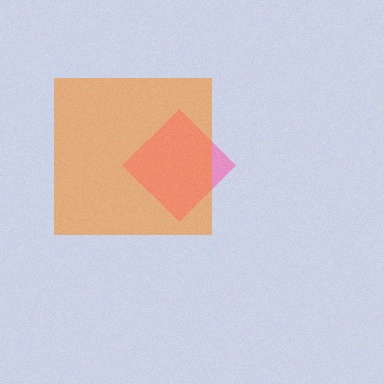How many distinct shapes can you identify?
There are 2 distinct shapes: a pink diamond, an orange square.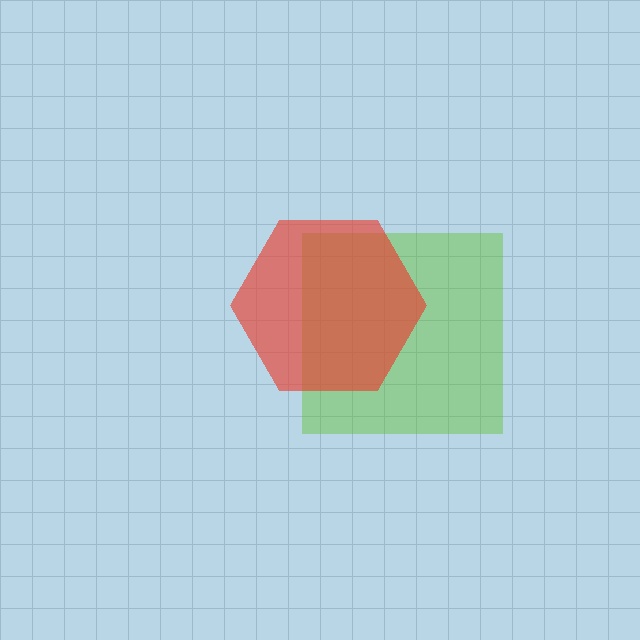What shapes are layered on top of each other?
The layered shapes are: a lime square, a red hexagon.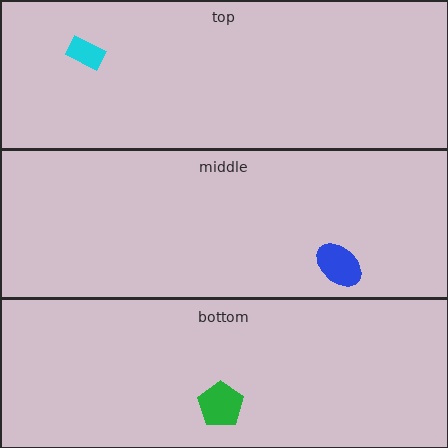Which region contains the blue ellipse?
The middle region.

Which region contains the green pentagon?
The bottom region.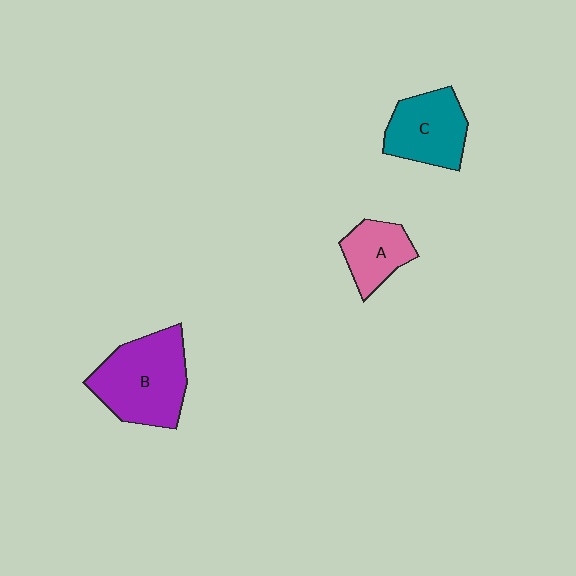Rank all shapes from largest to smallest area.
From largest to smallest: B (purple), C (teal), A (pink).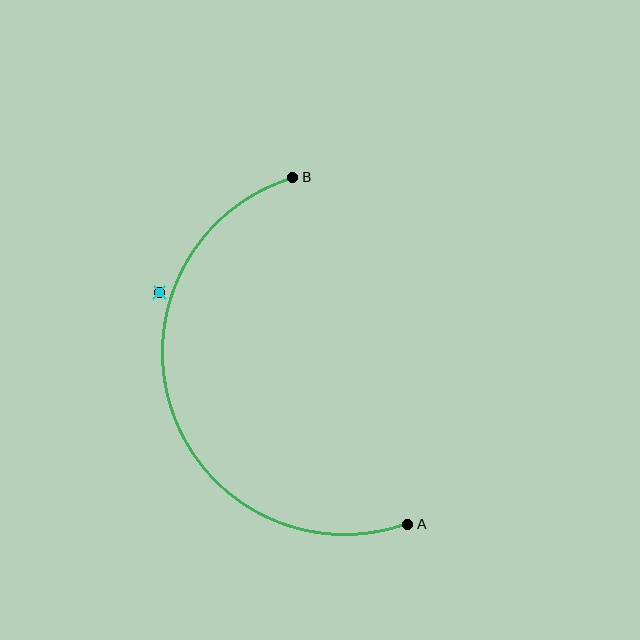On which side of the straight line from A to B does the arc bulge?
The arc bulges to the left of the straight line connecting A and B.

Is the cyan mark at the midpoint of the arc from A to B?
No — the cyan mark does not lie on the arc at all. It sits slightly outside the curve.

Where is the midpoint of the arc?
The arc midpoint is the point on the curve farthest from the straight line joining A and B. It sits to the left of that line.